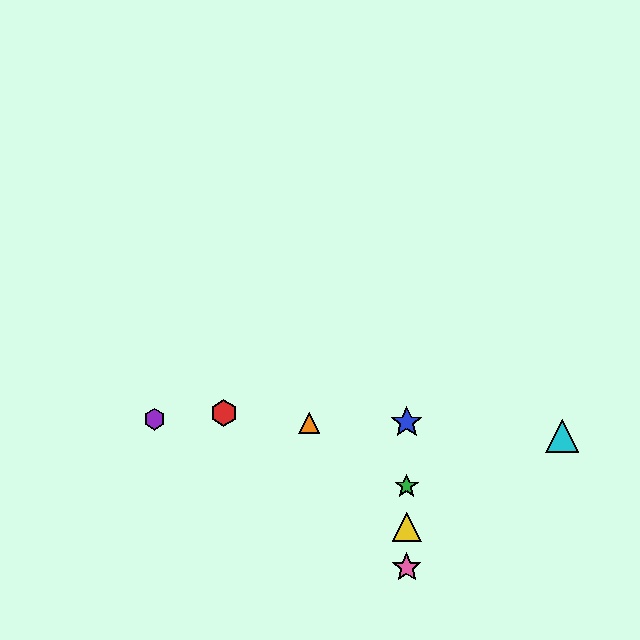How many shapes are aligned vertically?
4 shapes (the blue star, the green star, the yellow triangle, the pink star) are aligned vertically.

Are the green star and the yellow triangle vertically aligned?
Yes, both are at x≈407.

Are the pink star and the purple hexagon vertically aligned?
No, the pink star is at x≈407 and the purple hexagon is at x≈154.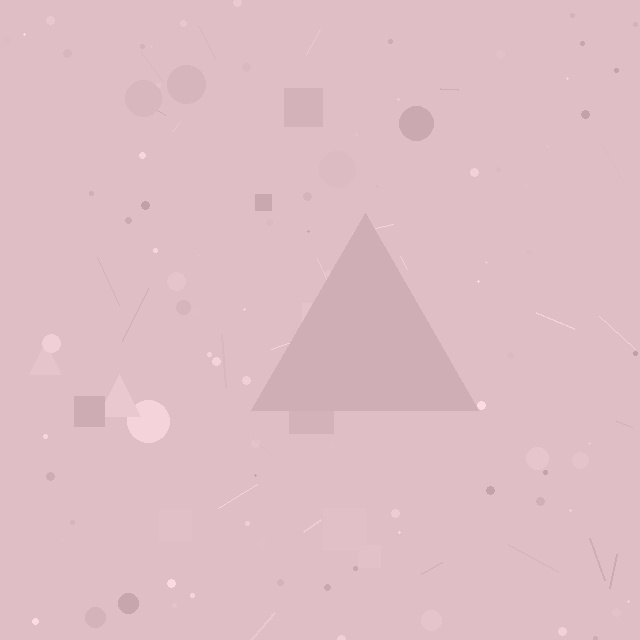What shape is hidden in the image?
A triangle is hidden in the image.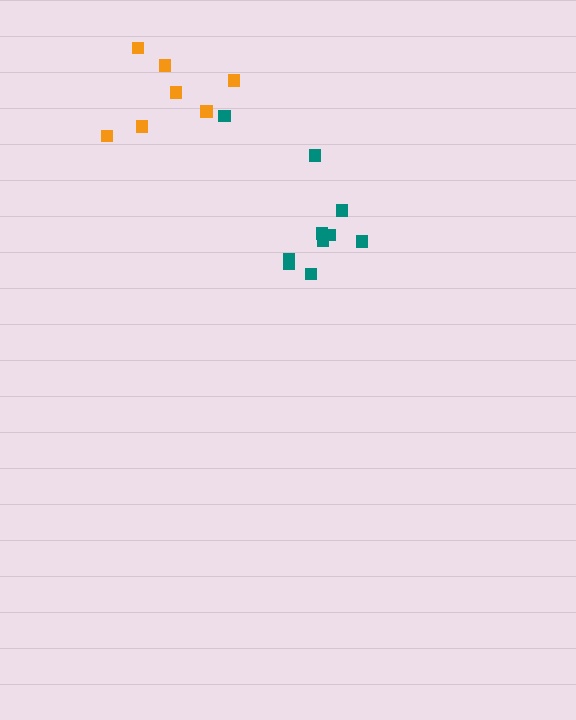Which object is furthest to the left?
The orange cluster is leftmost.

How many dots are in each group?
Group 1: 10 dots, Group 2: 7 dots (17 total).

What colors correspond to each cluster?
The clusters are colored: teal, orange.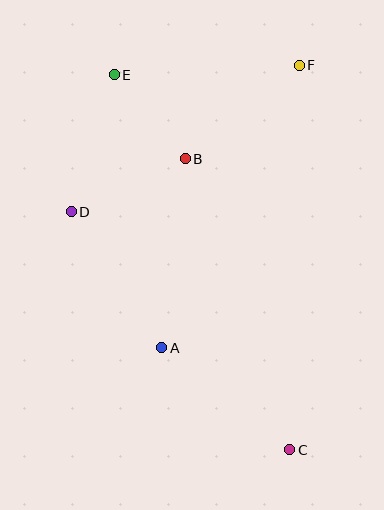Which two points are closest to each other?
Points B and E are closest to each other.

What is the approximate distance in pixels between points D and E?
The distance between D and E is approximately 144 pixels.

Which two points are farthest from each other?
Points C and E are farthest from each other.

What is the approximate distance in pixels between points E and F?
The distance between E and F is approximately 185 pixels.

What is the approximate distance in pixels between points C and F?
The distance between C and F is approximately 385 pixels.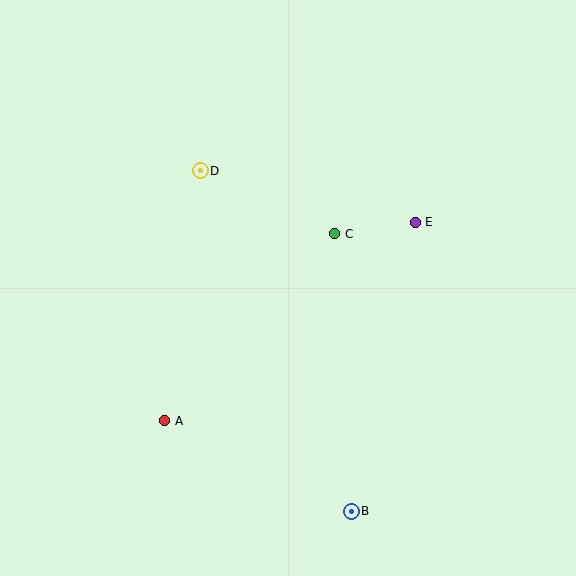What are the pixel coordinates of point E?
Point E is at (415, 222).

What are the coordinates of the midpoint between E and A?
The midpoint between E and A is at (290, 321).